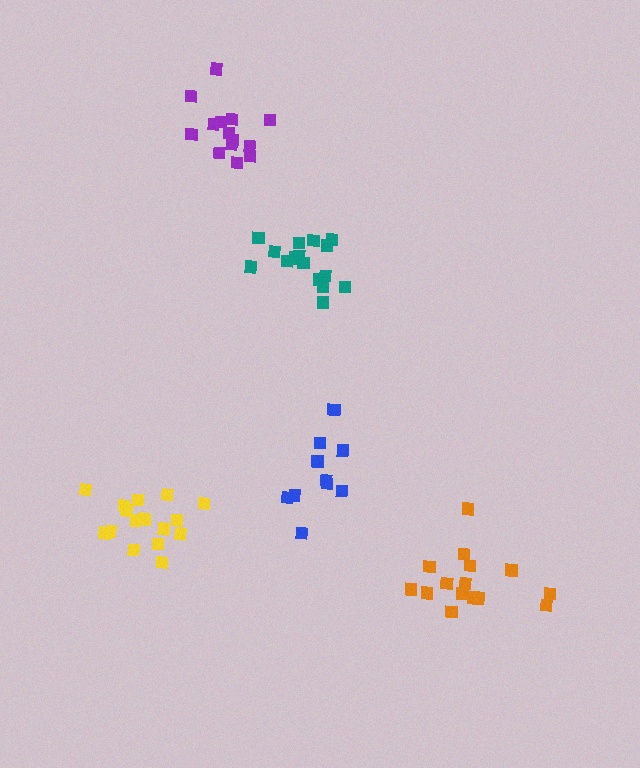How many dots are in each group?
Group 1: 14 dots, Group 2: 15 dots, Group 3: 16 dots, Group 4: 12 dots, Group 5: 16 dots (73 total).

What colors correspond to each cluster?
The clusters are colored: purple, orange, teal, blue, yellow.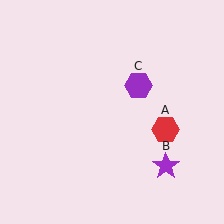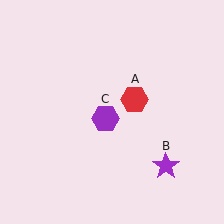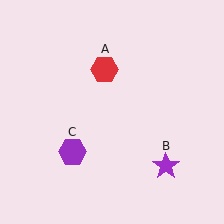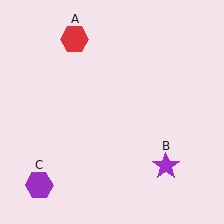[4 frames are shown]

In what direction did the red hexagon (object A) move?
The red hexagon (object A) moved up and to the left.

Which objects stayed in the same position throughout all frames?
Purple star (object B) remained stationary.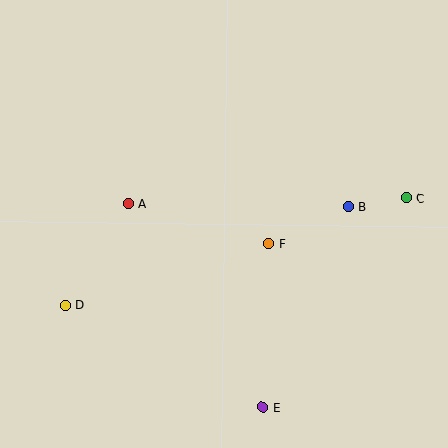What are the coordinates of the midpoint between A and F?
The midpoint between A and F is at (198, 223).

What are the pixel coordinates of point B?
Point B is at (348, 206).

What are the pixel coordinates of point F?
Point F is at (269, 243).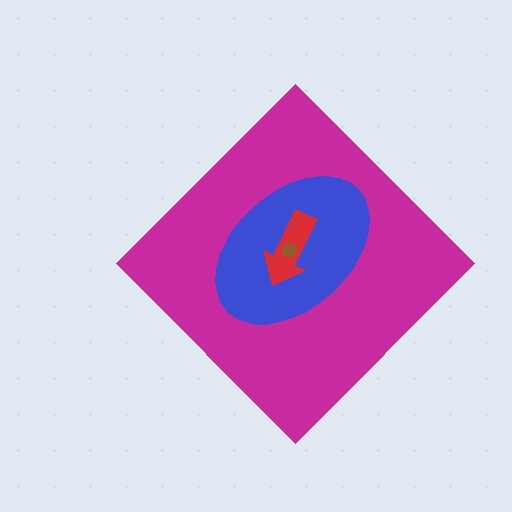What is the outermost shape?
The magenta diamond.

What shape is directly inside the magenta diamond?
The blue ellipse.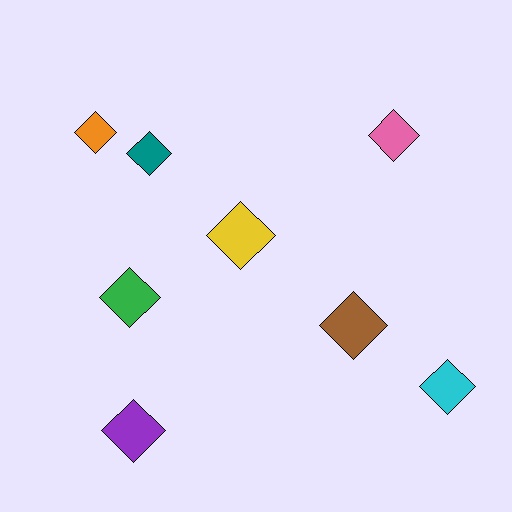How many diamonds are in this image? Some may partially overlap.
There are 8 diamonds.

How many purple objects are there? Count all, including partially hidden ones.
There is 1 purple object.